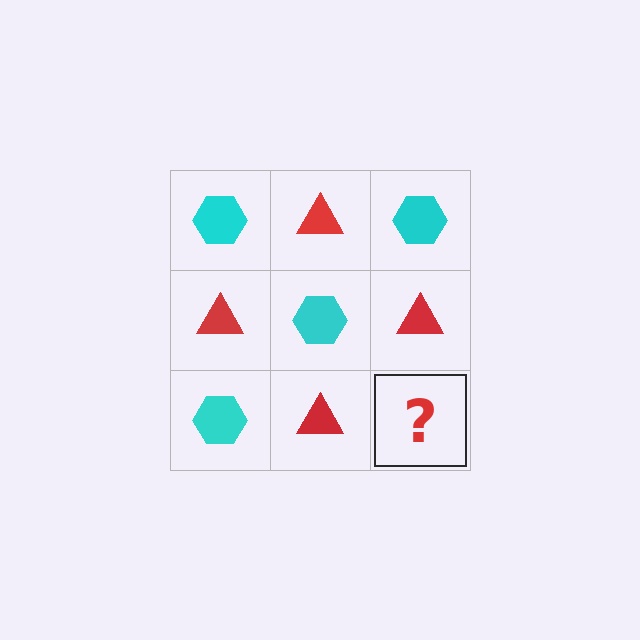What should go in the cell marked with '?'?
The missing cell should contain a cyan hexagon.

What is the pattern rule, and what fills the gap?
The rule is that it alternates cyan hexagon and red triangle in a checkerboard pattern. The gap should be filled with a cyan hexagon.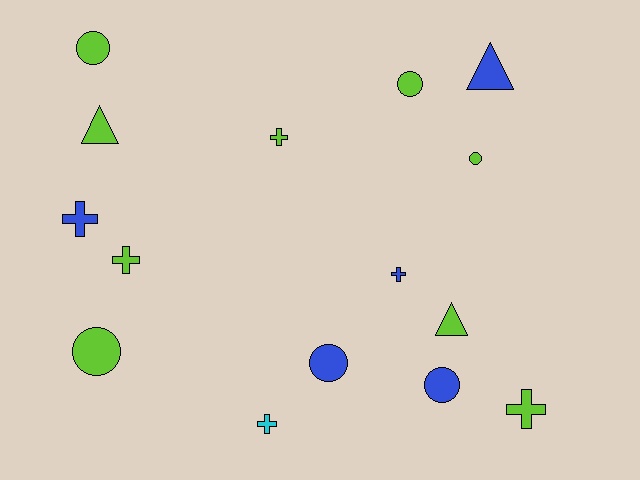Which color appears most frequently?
Lime, with 9 objects.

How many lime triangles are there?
There are 2 lime triangles.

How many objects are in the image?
There are 15 objects.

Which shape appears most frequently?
Cross, with 6 objects.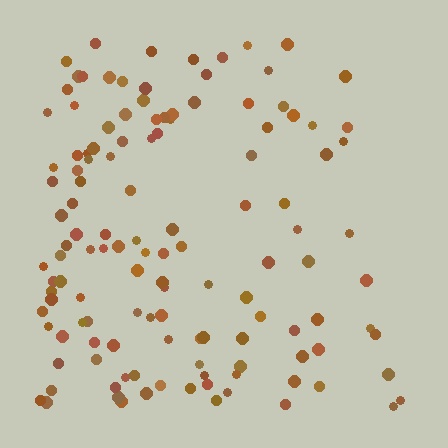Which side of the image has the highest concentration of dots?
The left.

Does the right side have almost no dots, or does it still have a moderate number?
Still a moderate number, just noticeably fewer than the left.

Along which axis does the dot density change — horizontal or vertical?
Horizontal.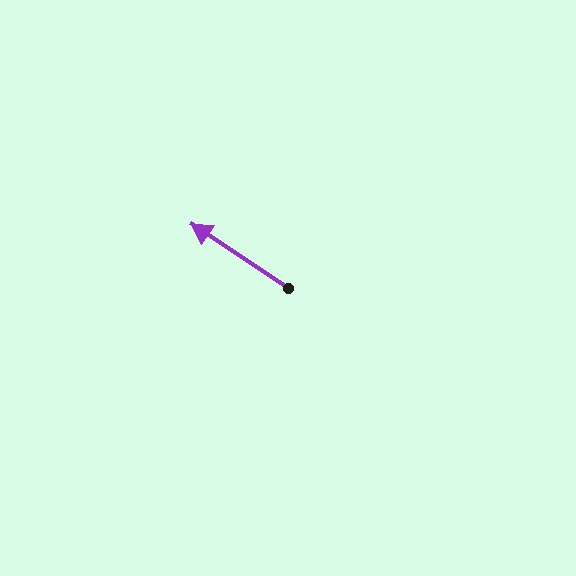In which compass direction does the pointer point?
Northwest.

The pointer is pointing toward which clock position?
Roughly 10 o'clock.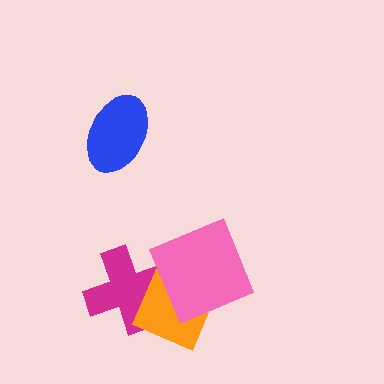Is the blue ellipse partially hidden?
No, no other shape covers it.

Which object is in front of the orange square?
The pink square is in front of the orange square.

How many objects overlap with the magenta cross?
1 object overlaps with the magenta cross.